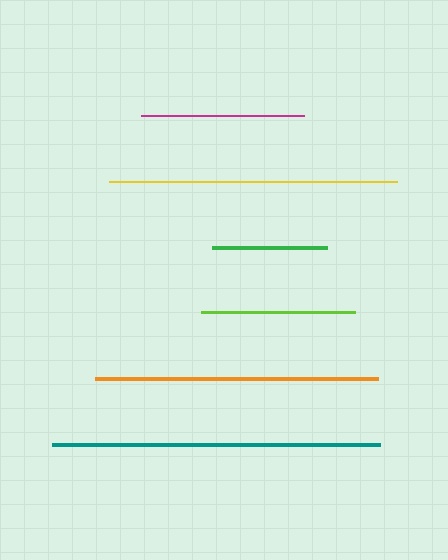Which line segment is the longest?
The teal line is the longest at approximately 328 pixels.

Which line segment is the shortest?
The green line is the shortest at approximately 114 pixels.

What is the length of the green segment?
The green segment is approximately 114 pixels long.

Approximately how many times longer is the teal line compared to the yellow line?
The teal line is approximately 1.1 times the length of the yellow line.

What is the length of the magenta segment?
The magenta segment is approximately 163 pixels long.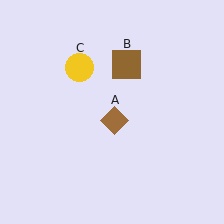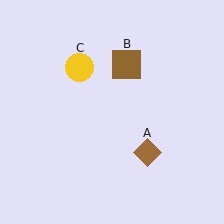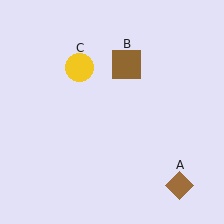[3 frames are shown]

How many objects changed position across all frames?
1 object changed position: brown diamond (object A).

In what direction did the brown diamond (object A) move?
The brown diamond (object A) moved down and to the right.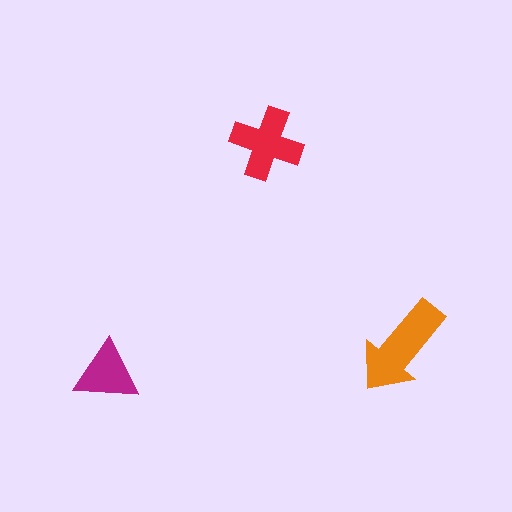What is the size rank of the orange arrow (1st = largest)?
1st.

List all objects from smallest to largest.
The magenta triangle, the red cross, the orange arrow.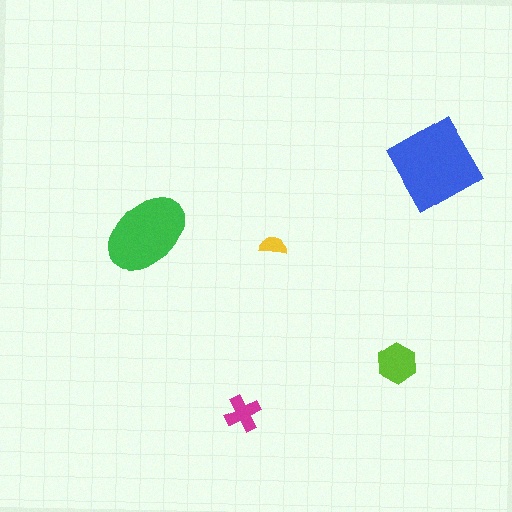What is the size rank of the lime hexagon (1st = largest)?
3rd.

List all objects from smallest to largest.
The yellow semicircle, the magenta cross, the lime hexagon, the green ellipse, the blue square.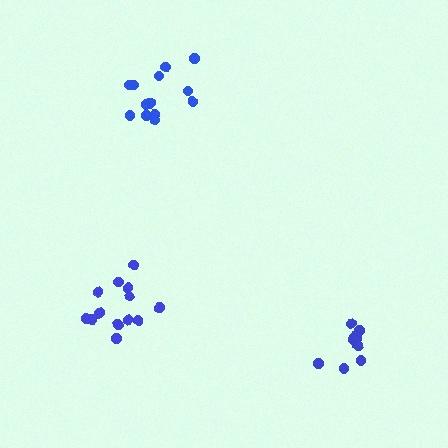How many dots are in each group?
Group 1: 13 dots, Group 2: 9 dots, Group 3: 13 dots (35 total).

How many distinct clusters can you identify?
There are 3 distinct clusters.